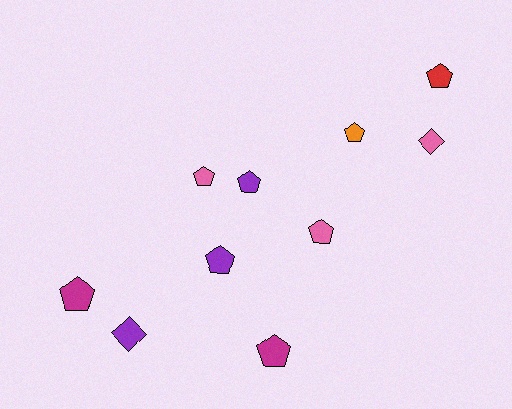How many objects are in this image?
There are 10 objects.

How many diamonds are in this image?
There are 2 diamonds.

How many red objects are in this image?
There is 1 red object.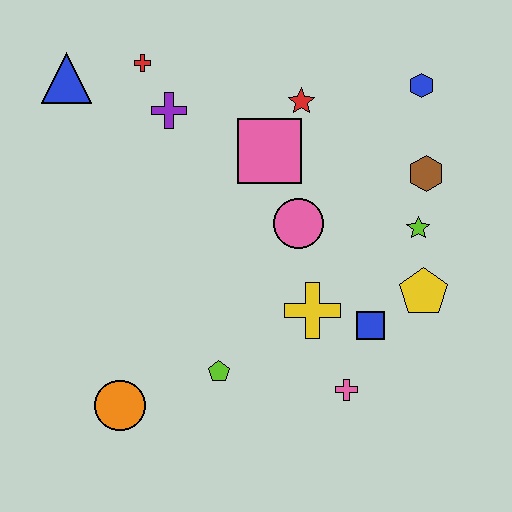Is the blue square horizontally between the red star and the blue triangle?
No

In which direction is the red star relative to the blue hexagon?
The red star is to the left of the blue hexagon.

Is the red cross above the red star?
Yes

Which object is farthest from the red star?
The orange circle is farthest from the red star.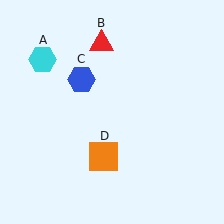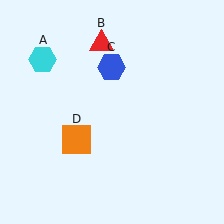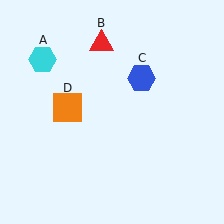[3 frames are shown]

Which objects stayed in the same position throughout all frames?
Cyan hexagon (object A) and red triangle (object B) remained stationary.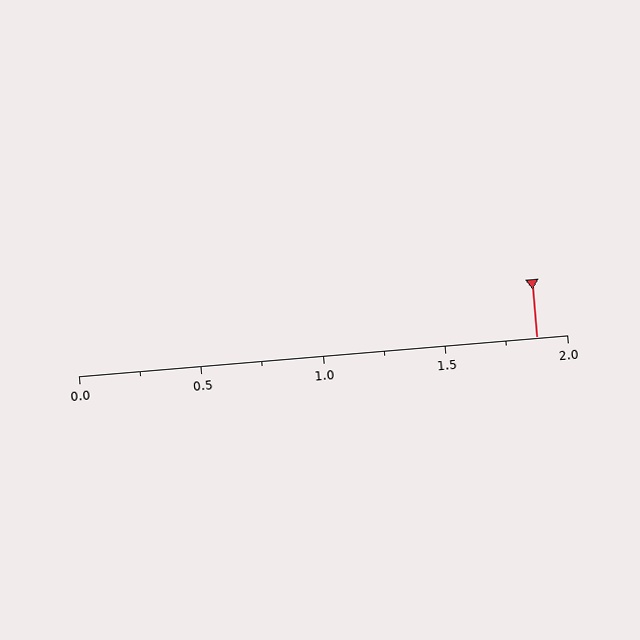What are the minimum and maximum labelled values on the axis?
The axis runs from 0.0 to 2.0.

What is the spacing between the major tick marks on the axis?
The major ticks are spaced 0.5 apart.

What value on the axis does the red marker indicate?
The marker indicates approximately 1.88.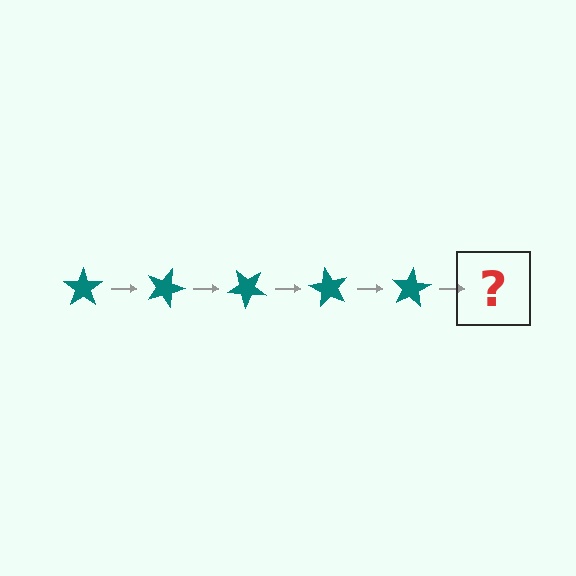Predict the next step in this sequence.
The next step is a teal star rotated 100 degrees.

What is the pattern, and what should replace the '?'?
The pattern is that the star rotates 20 degrees each step. The '?' should be a teal star rotated 100 degrees.